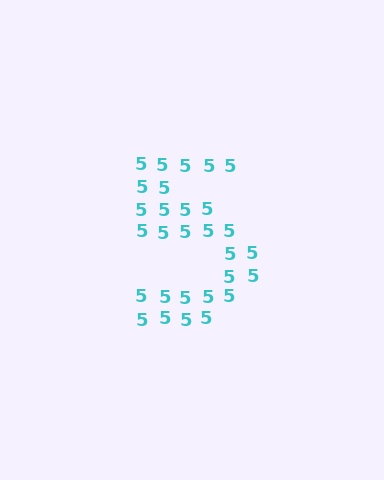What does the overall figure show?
The overall figure shows the digit 5.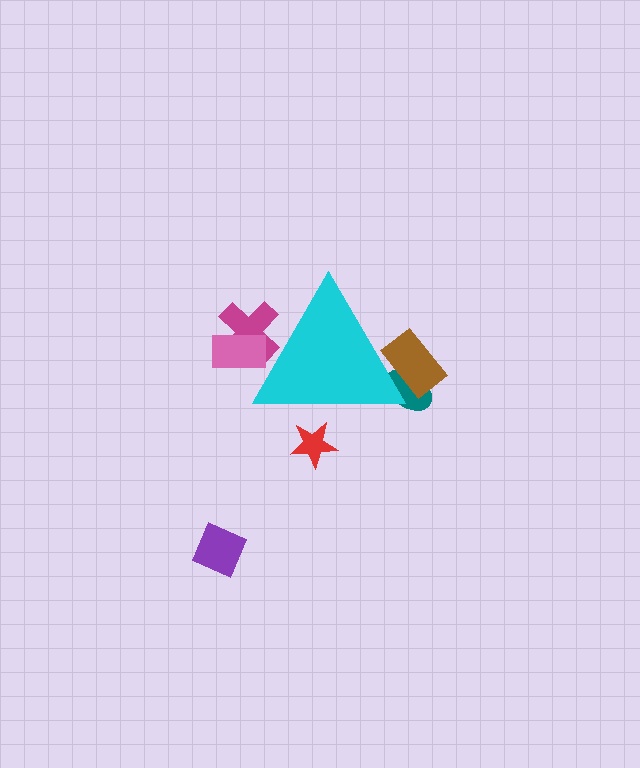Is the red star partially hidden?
Yes, the red star is partially hidden behind the cyan triangle.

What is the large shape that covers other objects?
A cyan triangle.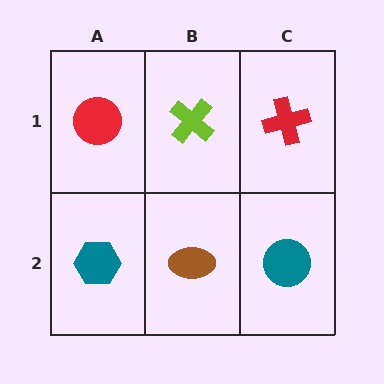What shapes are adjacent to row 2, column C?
A red cross (row 1, column C), a brown ellipse (row 2, column B).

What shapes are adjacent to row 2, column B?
A lime cross (row 1, column B), a teal hexagon (row 2, column A), a teal circle (row 2, column C).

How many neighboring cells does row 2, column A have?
2.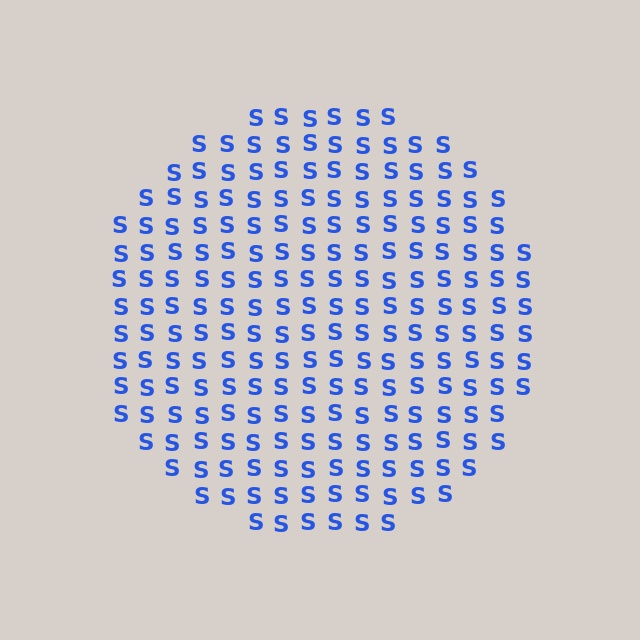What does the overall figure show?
The overall figure shows a circle.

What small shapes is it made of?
It is made of small letter S's.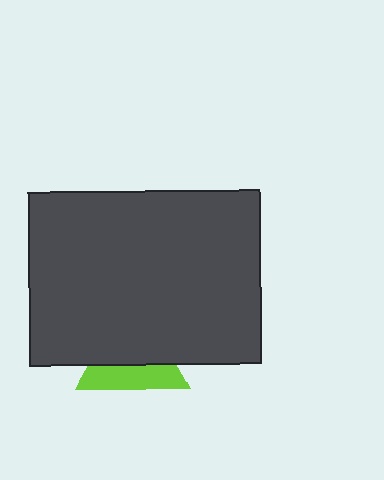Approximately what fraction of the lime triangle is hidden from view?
Roughly 58% of the lime triangle is hidden behind the dark gray rectangle.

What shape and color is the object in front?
The object in front is a dark gray rectangle.